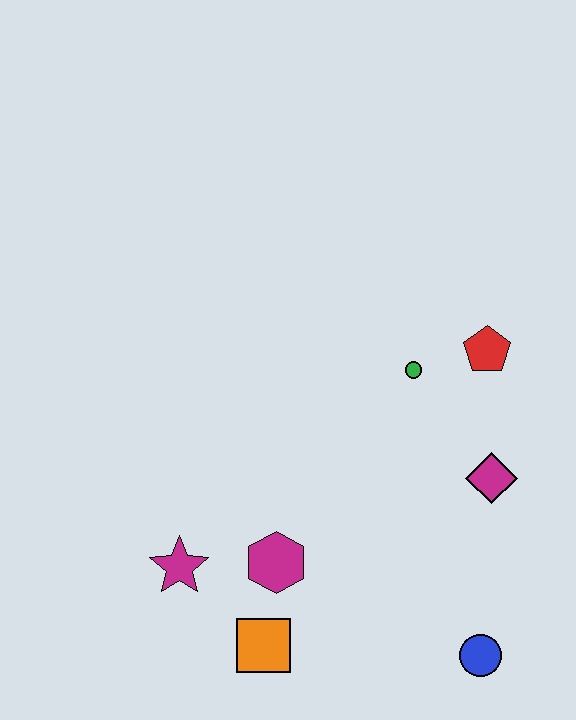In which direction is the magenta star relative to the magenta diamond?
The magenta star is to the left of the magenta diamond.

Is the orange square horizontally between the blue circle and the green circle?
No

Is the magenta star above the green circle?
No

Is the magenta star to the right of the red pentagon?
No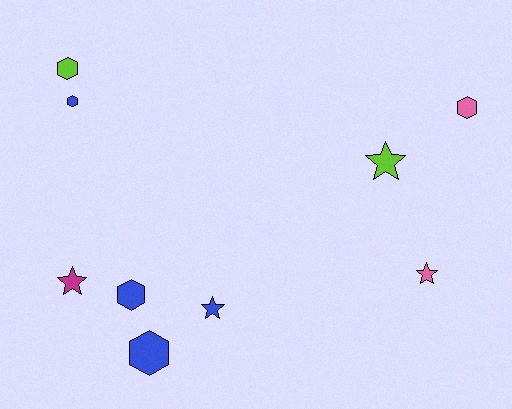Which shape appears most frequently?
Hexagon, with 5 objects.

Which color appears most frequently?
Blue, with 4 objects.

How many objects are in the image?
There are 9 objects.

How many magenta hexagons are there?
There are no magenta hexagons.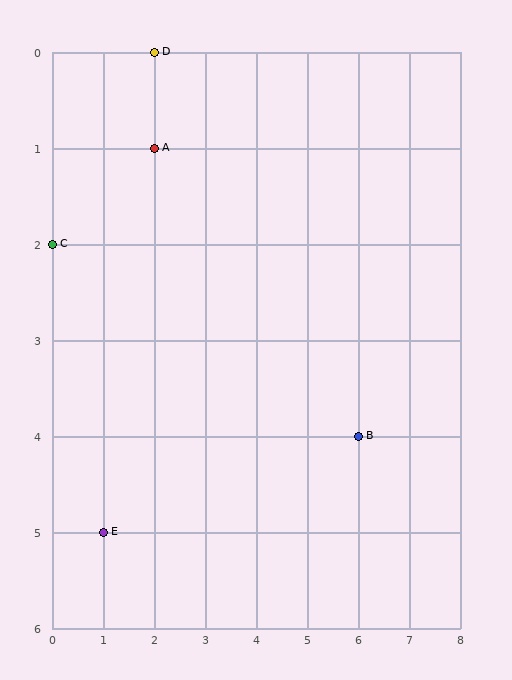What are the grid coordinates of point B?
Point B is at grid coordinates (6, 4).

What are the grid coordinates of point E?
Point E is at grid coordinates (1, 5).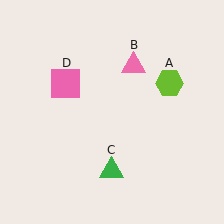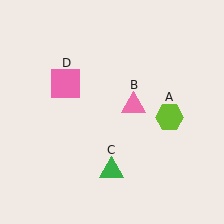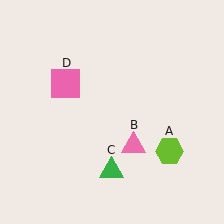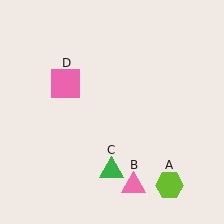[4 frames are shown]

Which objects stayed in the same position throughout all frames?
Green triangle (object C) and pink square (object D) remained stationary.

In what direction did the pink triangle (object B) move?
The pink triangle (object B) moved down.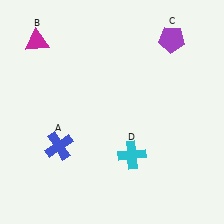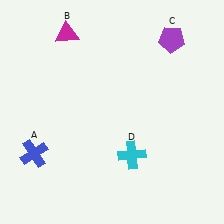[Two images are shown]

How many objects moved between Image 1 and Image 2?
2 objects moved between the two images.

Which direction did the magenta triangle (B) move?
The magenta triangle (B) moved right.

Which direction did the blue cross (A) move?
The blue cross (A) moved left.